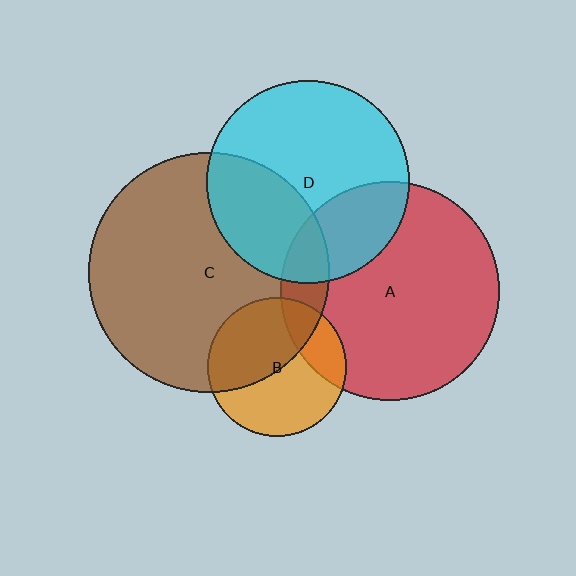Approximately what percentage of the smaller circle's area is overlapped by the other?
Approximately 35%.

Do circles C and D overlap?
Yes.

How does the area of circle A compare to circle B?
Approximately 2.5 times.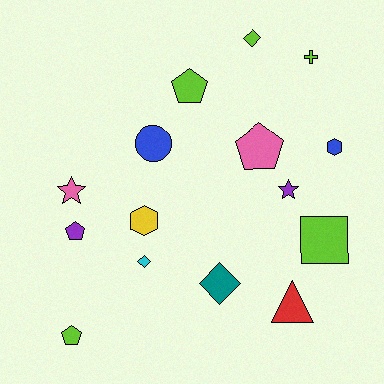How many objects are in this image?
There are 15 objects.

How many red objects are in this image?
There is 1 red object.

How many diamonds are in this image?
There are 3 diamonds.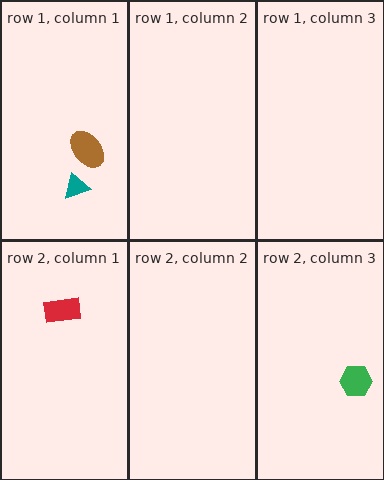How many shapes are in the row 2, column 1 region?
1.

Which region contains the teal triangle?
The row 1, column 1 region.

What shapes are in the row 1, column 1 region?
The brown ellipse, the teal triangle.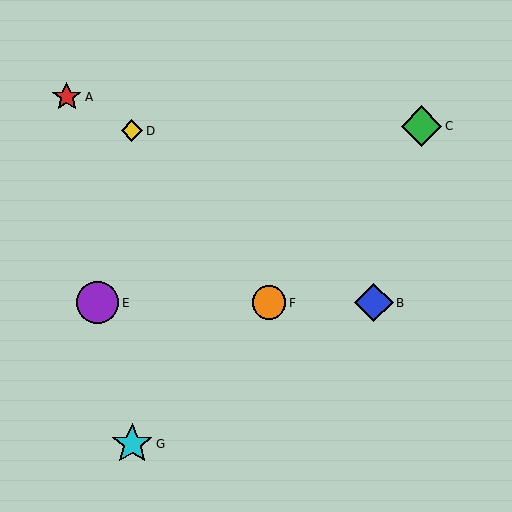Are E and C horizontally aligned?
No, E is at y≈303 and C is at y≈126.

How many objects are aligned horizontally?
3 objects (B, E, F) are aligned horizontally.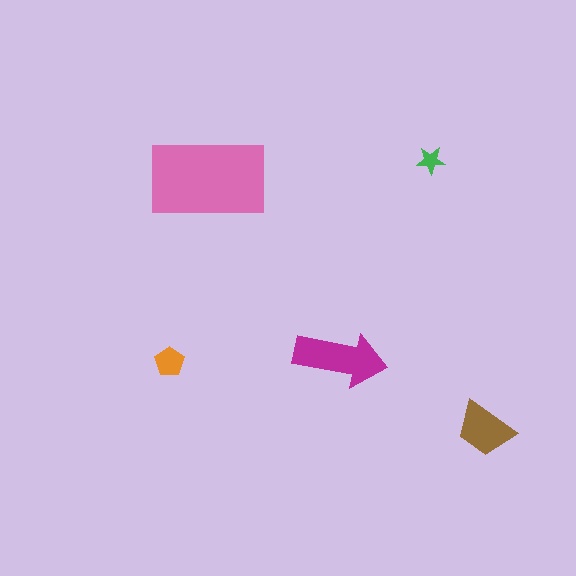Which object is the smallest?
The green star.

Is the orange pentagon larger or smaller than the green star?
Larger.